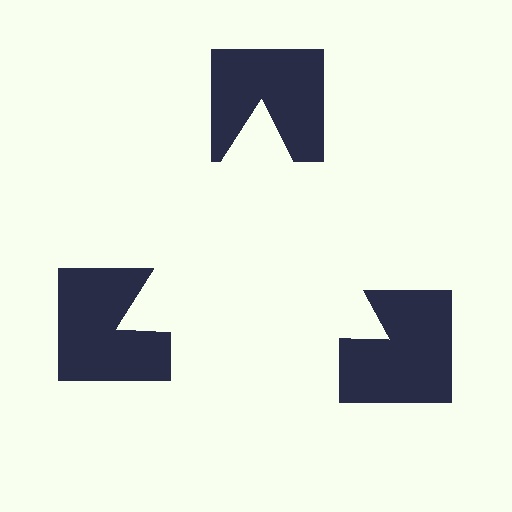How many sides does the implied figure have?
3 sides.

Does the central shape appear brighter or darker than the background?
It typically appears slightly brighter than the background, even though no actual brightness change is drawn.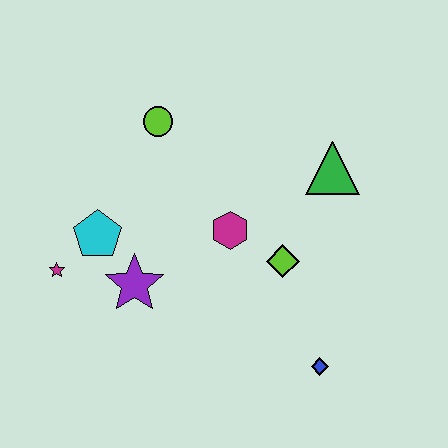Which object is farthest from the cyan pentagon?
The blue diamond is farthest from the cyan pentagon.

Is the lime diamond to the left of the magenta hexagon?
No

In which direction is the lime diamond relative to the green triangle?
The lime diamond is below the green triangle.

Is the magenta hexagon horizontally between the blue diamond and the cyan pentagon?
Yes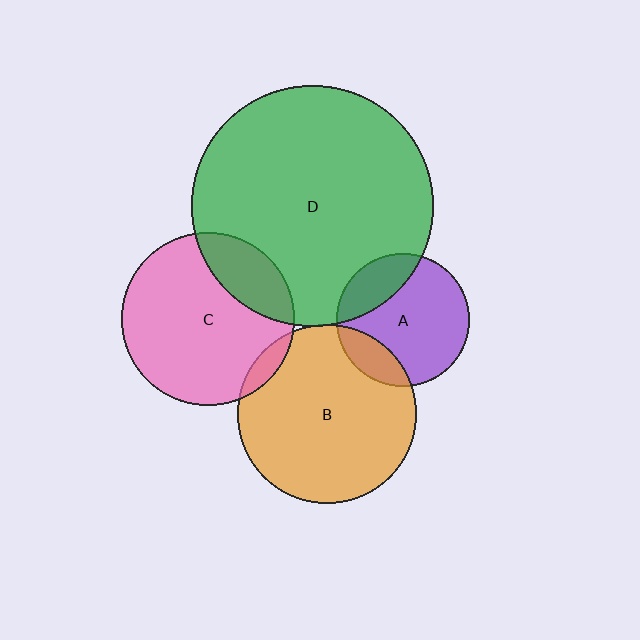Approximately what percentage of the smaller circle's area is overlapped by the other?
Approximately 25%.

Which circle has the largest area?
Circle D (green).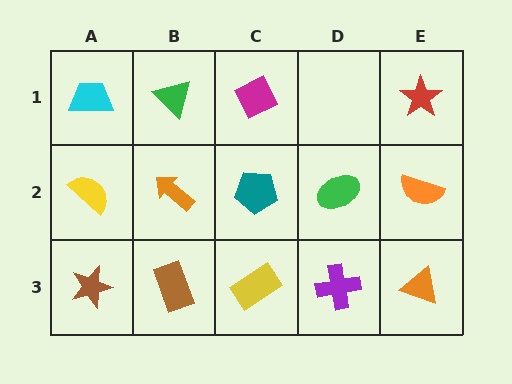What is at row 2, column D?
A green ellipse.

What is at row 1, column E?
A red star.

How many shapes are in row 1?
4 shapes.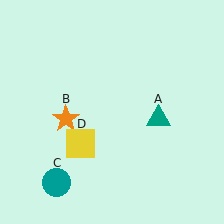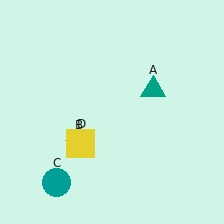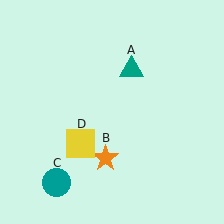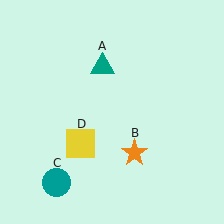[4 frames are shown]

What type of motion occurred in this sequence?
The teal triangle (object A), orange star (object B) rotated counterclockwise around the center of the scene.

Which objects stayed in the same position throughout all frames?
Teal circle (object C) and yellow square (object D) remained stationary.